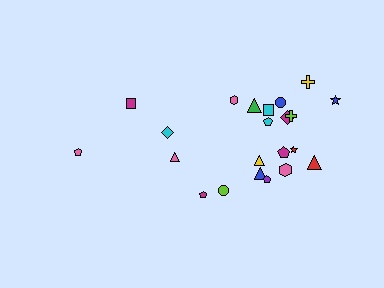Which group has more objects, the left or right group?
The right group.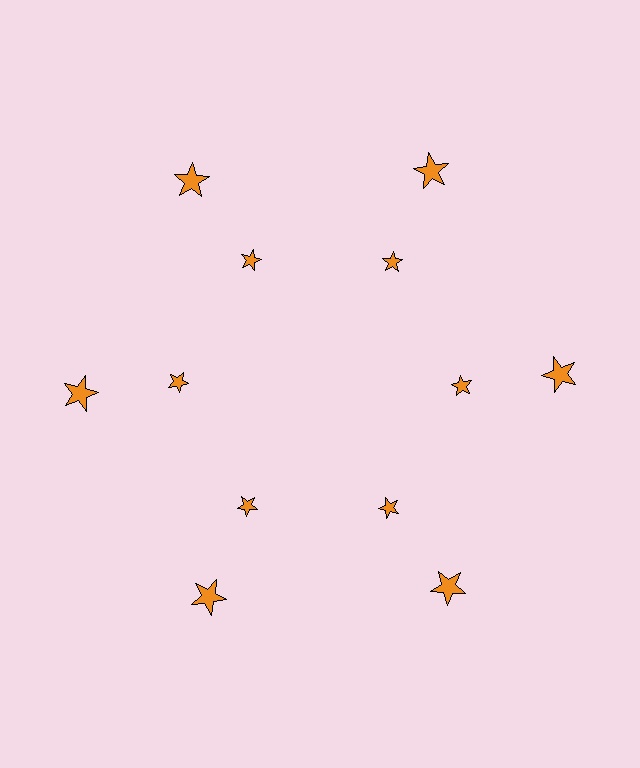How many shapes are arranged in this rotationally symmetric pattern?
There are 12 shapes, arranged in 6 groups of 2.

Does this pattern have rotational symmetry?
Yes, this pattern has 6-fold rotational symmetry. It looks the same after rotating 60 degrees around the center.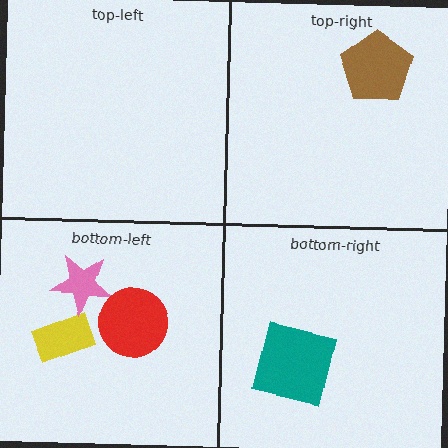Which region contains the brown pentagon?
The top-right region.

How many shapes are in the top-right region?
1.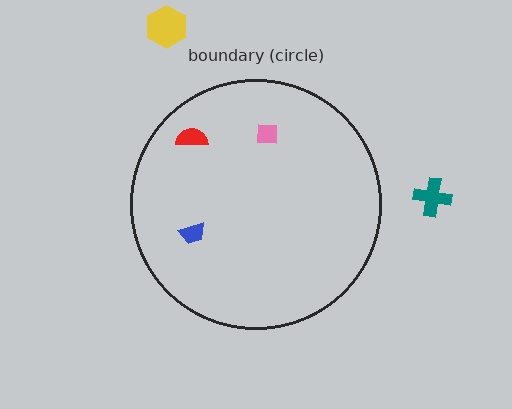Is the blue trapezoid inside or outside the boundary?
Inside.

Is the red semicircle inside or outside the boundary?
Inside.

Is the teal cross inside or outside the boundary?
Outside.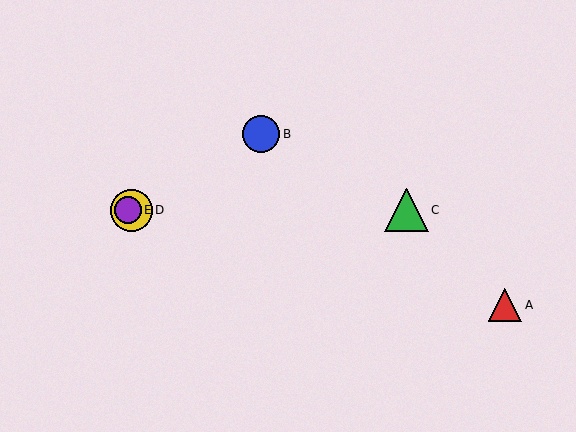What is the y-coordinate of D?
Object D is at y≈210.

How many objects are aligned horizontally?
3 objects (C, D, E) are aligned horizontally.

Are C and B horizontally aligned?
No, C is at y≈210 and B is at y≈134.